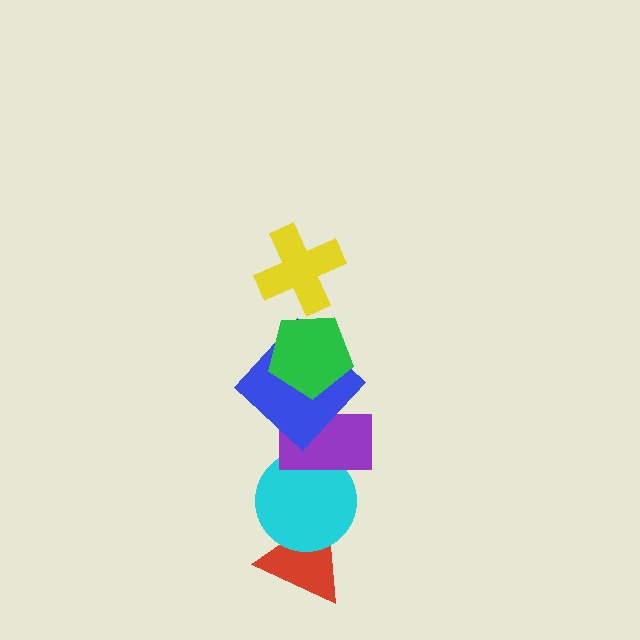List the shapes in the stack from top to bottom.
From top to bottom: the yellow cross, the green pentagon, the blue diamond, the purple rectangle, the cyan circle, the red triangle.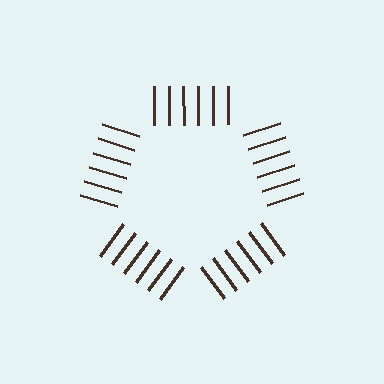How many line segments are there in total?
30 — 6 along each of the 5 edges.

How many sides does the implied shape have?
5 sides — the line-ends trace a pentagon.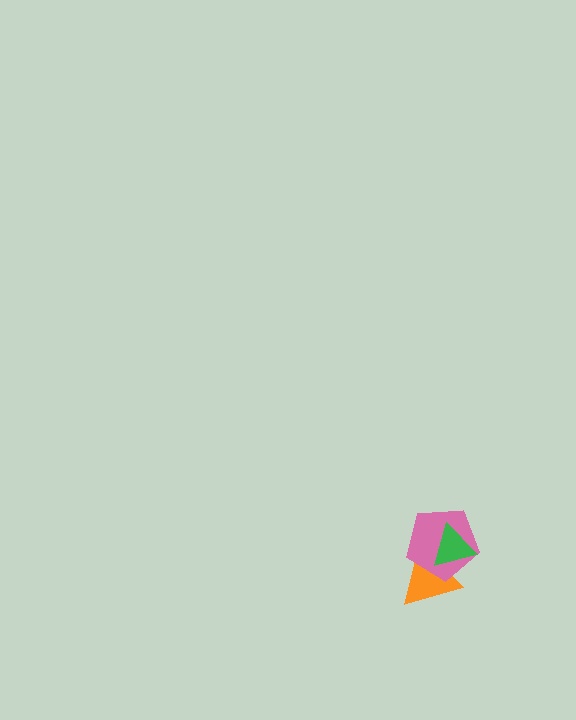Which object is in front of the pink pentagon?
The green triangle is in front of the pink pentagon.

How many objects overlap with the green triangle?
2 objects overlap with the green triangle.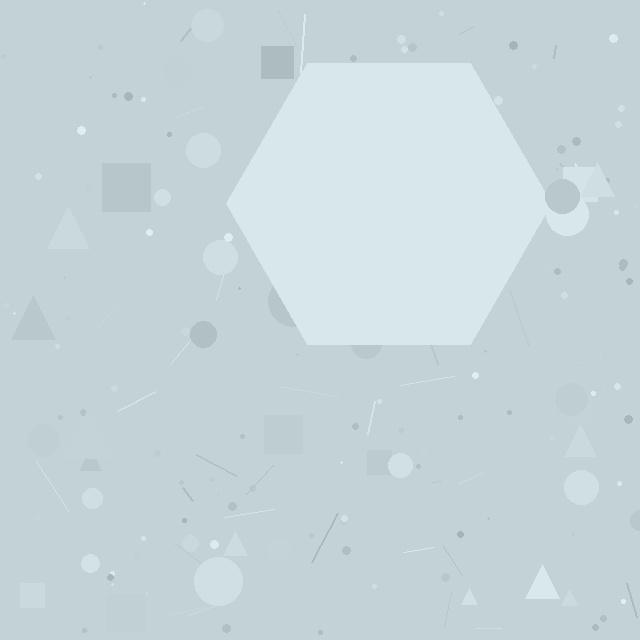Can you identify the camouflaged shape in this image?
The camouflaged shape is a hexagon.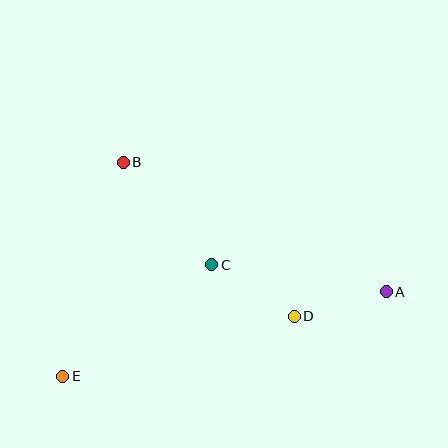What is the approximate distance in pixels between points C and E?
The distance between C and E is approximately 186 pixels.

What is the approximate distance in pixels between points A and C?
The distance between A and C is approximately 176 pixels.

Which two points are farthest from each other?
Points A and E are farthest from each other.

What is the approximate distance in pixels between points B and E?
The distance between B and E is approximately 223 pixels.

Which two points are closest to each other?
Points A and D are closest to each other.